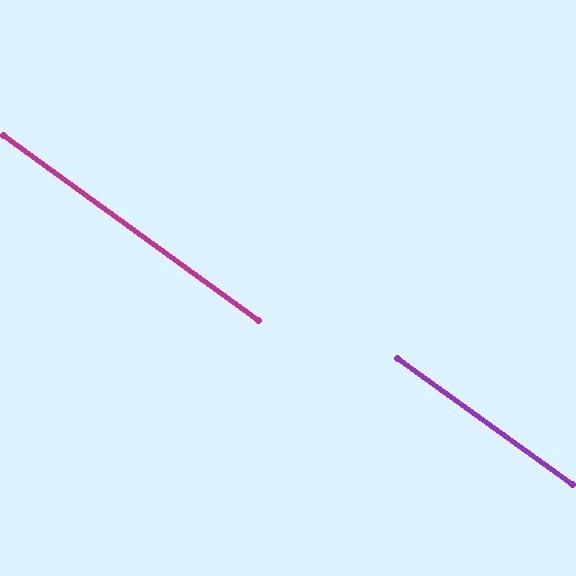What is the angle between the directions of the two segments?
Approximately 0 degrees.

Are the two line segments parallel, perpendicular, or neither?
Parallel — their directions differ by only 0.2°.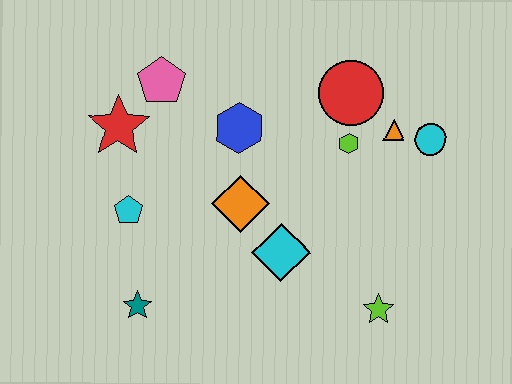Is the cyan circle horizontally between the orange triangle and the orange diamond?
No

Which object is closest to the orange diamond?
The cyan diamond is closest to the orange diamond.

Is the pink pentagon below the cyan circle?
No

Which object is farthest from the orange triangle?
The teal star is farthest from the orange triangle.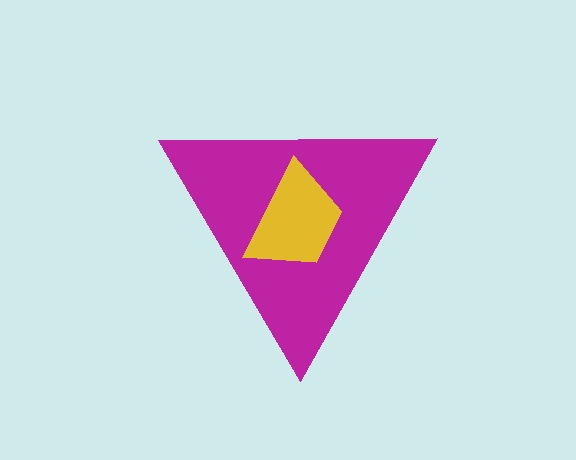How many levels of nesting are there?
2.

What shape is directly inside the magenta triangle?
The yellow trapezoid.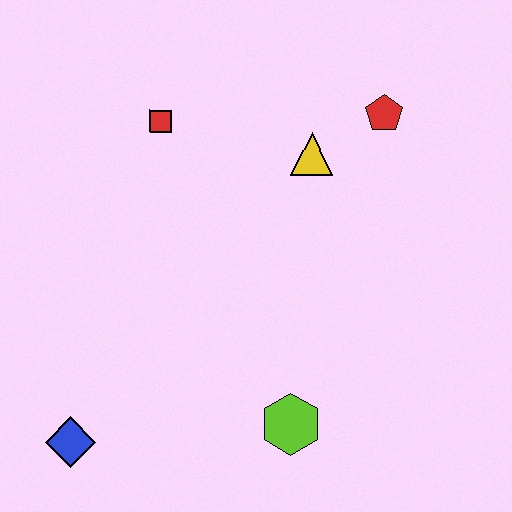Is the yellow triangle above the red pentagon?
No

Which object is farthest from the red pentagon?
The blue diamond is farthest from the red pentagon.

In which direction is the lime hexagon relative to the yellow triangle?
The lime hexagon is below the yellow triangle.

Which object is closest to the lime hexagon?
The blue diamond is closest to the lime hexagon.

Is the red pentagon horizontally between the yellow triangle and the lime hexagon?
No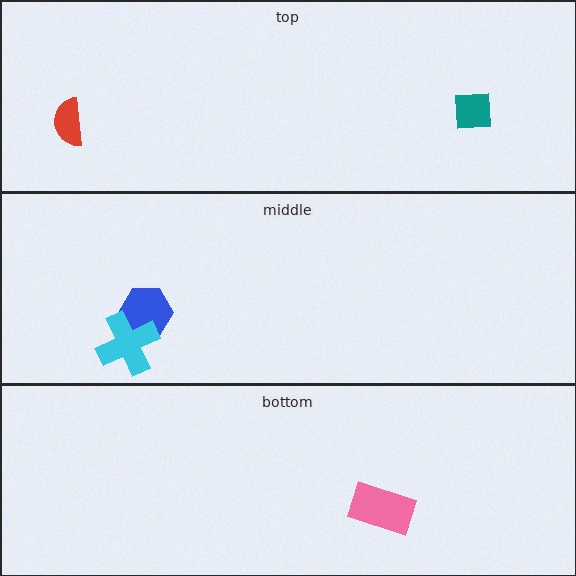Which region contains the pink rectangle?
The bottom region.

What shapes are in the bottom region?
The pink rectangle.